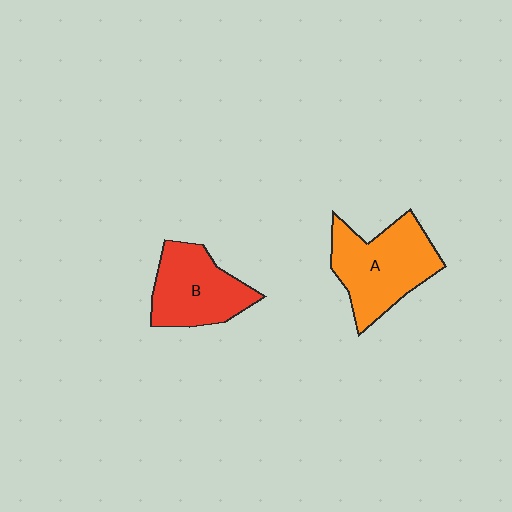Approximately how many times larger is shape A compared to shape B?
Approximately 1.2 times.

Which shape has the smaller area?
Shape B (red).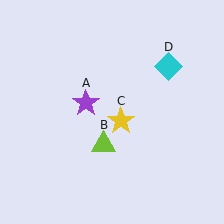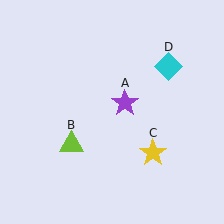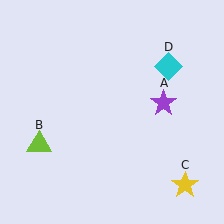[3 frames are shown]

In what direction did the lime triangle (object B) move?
The lime triangle (object B) moved left.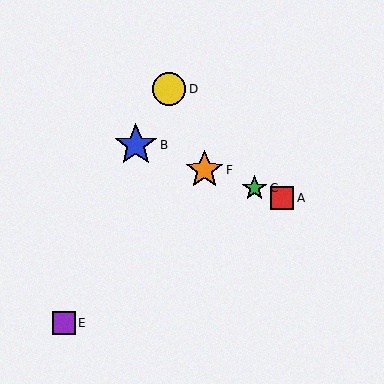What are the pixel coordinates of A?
Object A is at (282, 198).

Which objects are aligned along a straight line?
Objects A, B, C, F are aligned along a straight line.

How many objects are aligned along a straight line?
4 objects (A, B, C, F) are aligned along a straight line.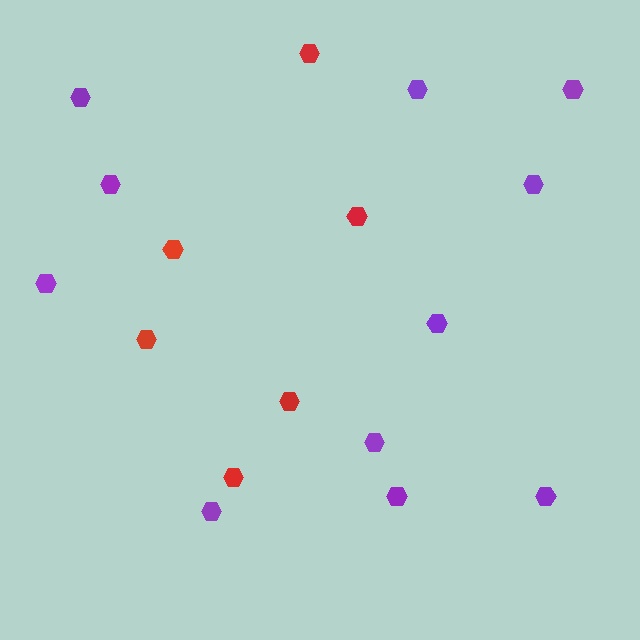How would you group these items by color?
There are 2 groups: one group of red hexagons (6) and one group of purple hexagons (11).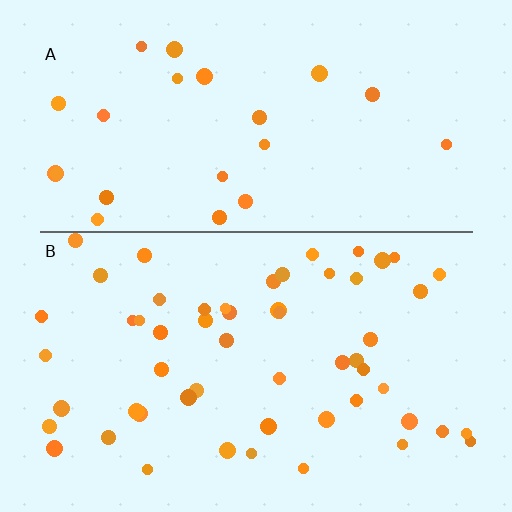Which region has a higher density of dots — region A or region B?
B (the bottom).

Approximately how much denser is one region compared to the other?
Approximately 2.3× — region B over region A.